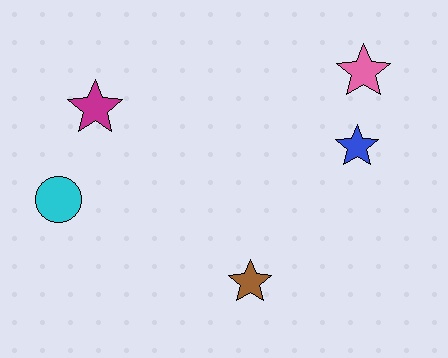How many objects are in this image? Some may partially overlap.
There are 5 objects.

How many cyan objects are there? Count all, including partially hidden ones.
There is 1 cyan object.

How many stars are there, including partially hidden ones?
There are 4 stars.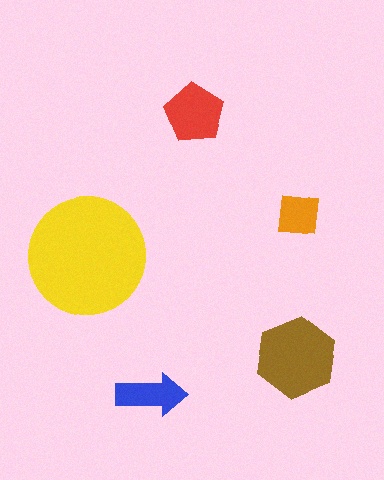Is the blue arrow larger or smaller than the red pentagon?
Smaller.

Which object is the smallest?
The orange square.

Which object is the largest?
The yellow circle.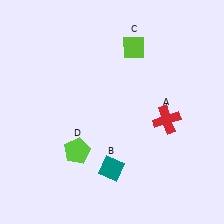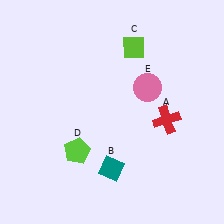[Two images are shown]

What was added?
A pink circle (E) was added in Image 2.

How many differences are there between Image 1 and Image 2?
There is 1 difference between the two images.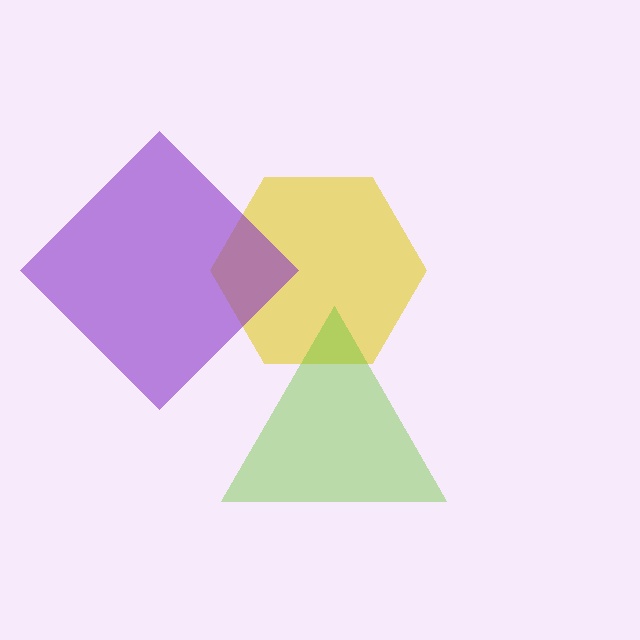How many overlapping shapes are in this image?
There are 3 overlapping shapes in the image.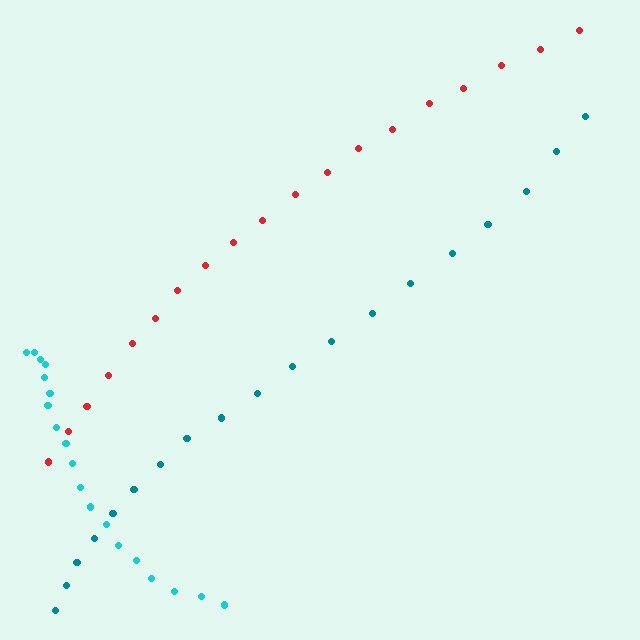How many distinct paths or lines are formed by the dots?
There are 3 distinct paths.